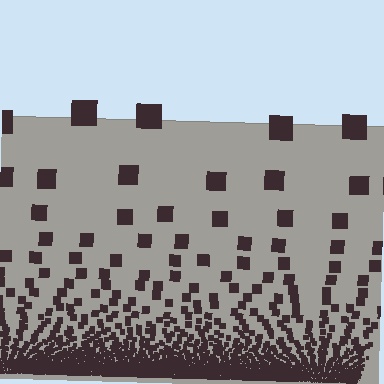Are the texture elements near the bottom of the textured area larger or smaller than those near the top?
Smaller. The gradient is inverted — elements near the bottom are smaller and denser.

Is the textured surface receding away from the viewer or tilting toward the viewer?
The surface appears to tilt toward the viewer. Texture elements get larger and sparser toward the top.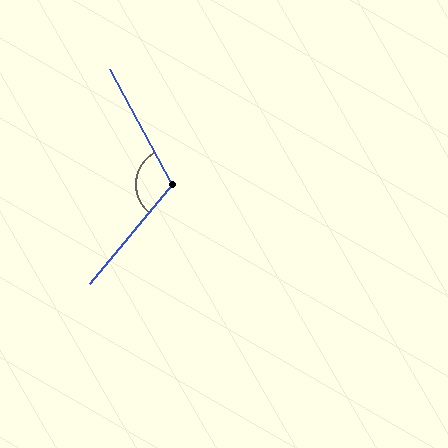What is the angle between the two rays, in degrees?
Approximately 112 degrees.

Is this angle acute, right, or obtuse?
It is obtuse.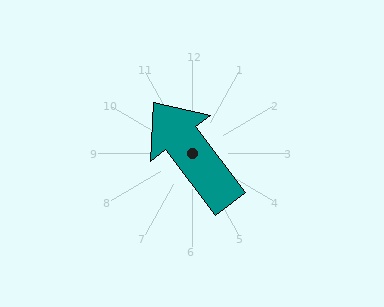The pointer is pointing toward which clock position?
Roughly 11 o'clock.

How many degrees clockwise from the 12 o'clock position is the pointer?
Approximately 323 degrees.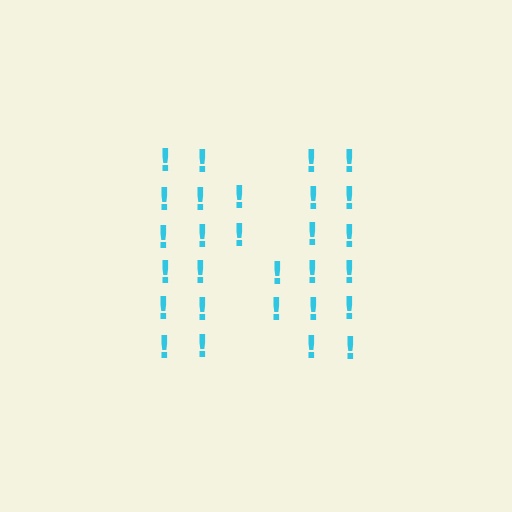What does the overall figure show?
The overall figure shows the letter N.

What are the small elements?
The small elements are exclamation marks.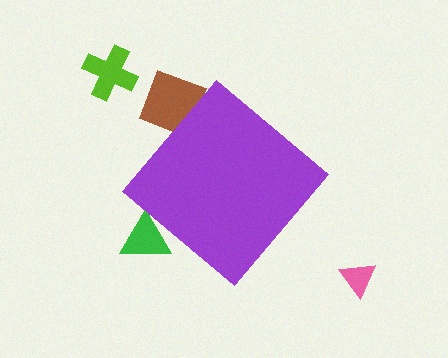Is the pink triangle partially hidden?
No, the pink triangle is fully visible.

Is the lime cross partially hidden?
No, the lime cross is fully visible.